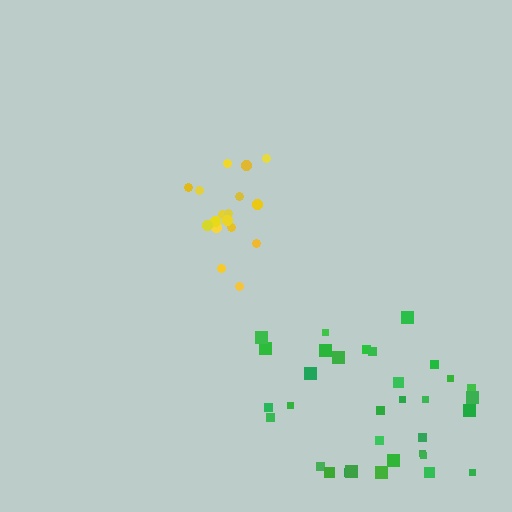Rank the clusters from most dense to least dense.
yellow, green.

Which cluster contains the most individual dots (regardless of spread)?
Green (34).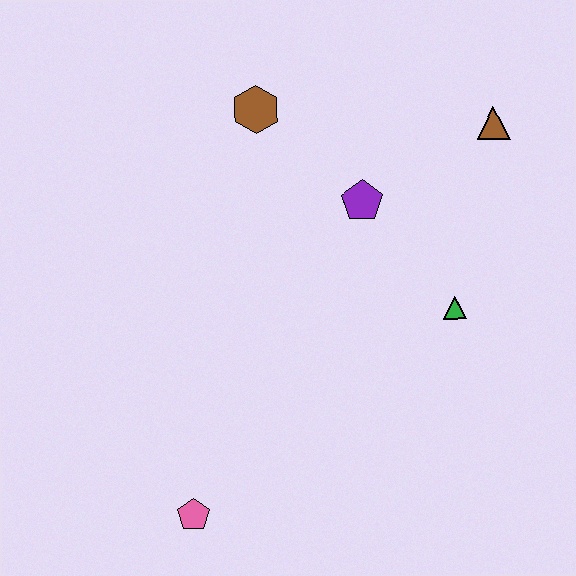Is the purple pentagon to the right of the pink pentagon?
Yes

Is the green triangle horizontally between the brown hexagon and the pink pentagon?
No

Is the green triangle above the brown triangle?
No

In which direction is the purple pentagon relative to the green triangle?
The purple pentagon is above the green triangle.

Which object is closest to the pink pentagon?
The green triangle is closest to the pink pentagon.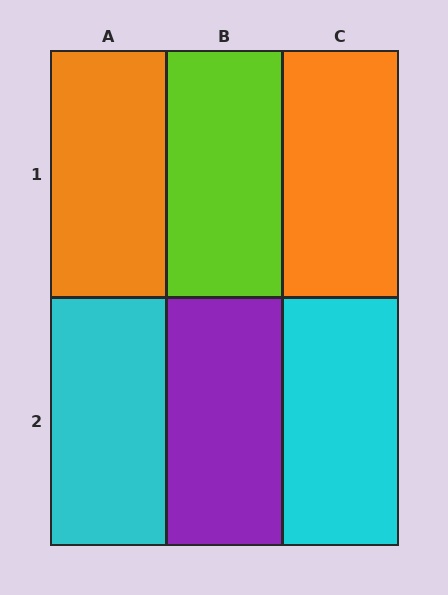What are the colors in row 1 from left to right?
Orange, lime, orange.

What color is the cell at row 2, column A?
Cyan.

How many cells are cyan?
2 cells are cyan.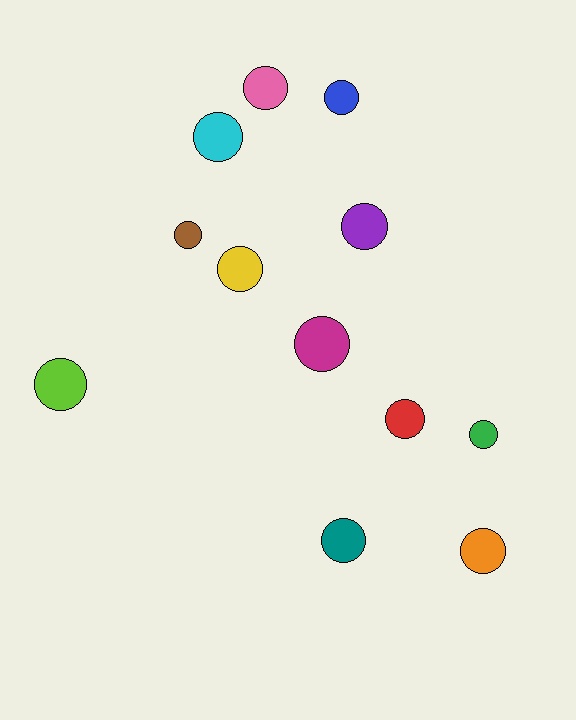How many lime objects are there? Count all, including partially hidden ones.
There is 1 lime object.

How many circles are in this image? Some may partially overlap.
There are 12 circles.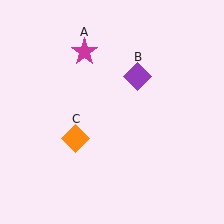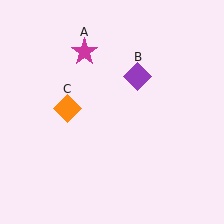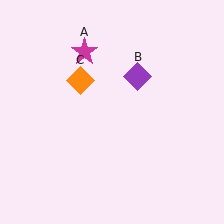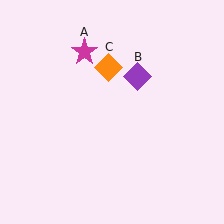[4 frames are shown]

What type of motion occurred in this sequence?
The orange diamond (object C) rotated clockwise around the center of the scene.